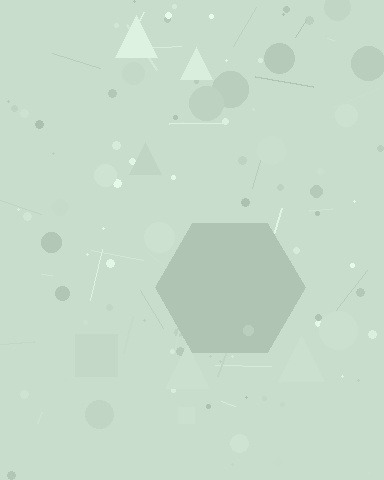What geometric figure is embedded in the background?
A hexagon is embedded in the background.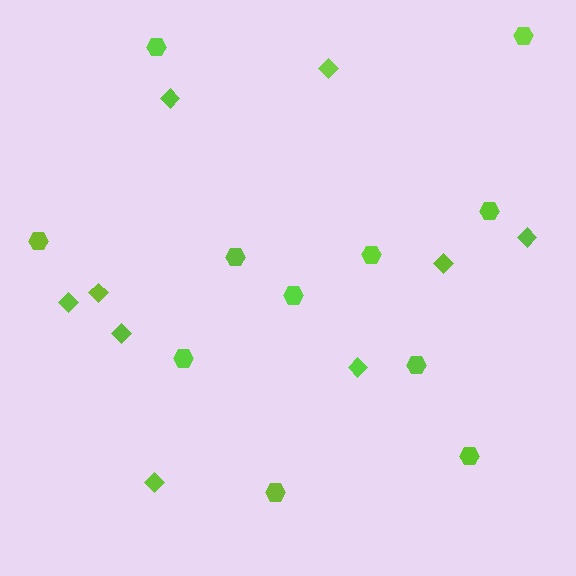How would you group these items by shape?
There are 2 groups: one group of hexagons (11) and one group of diamonds (9).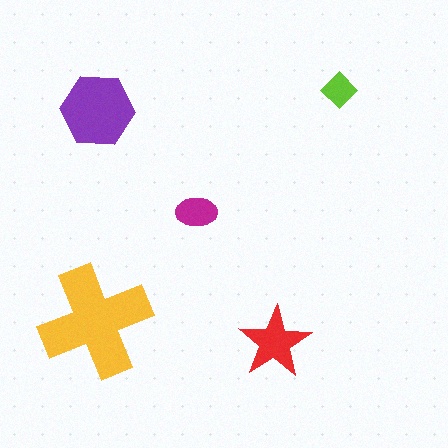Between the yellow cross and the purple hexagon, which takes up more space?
The yellow cross.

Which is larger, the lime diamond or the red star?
The red star.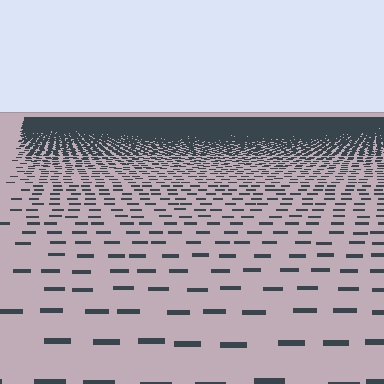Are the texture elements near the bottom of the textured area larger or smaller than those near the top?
Larger. Near the bottom, elements are closer to the viewer and appear at a bigger on-screen size.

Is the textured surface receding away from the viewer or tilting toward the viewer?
The surface is receding away from the viewer. Texture elements get smaller and denser toward the top.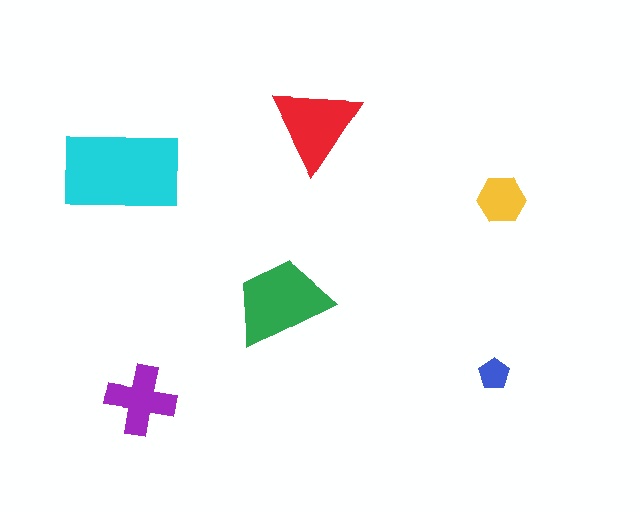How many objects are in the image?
There are 6 objects in the image.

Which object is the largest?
The cyan rectangle.